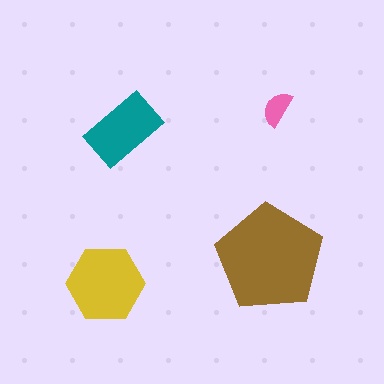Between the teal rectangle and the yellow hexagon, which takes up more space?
The yellow hexagon.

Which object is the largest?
The brown pentagon.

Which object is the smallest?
The pink semicircle.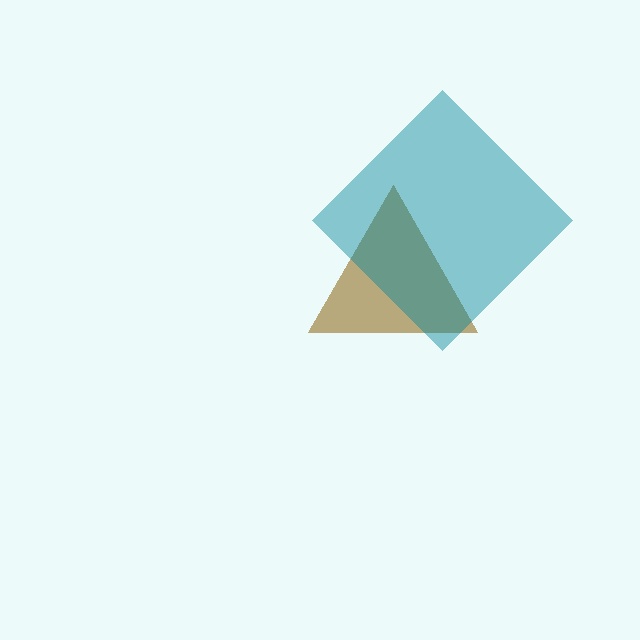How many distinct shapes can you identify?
There are 2 distinct shapes: a brown triangle, a teal diamond.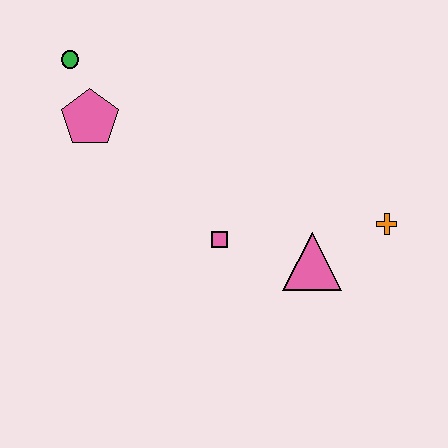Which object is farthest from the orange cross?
The green circle is farthest from the orange cross.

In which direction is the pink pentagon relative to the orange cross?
The pink pentagon is to the left of the orange cross.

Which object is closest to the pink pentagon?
The green circle is closest to the pink pentagon.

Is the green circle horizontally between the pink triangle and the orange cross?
No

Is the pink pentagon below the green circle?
Yes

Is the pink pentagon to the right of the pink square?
No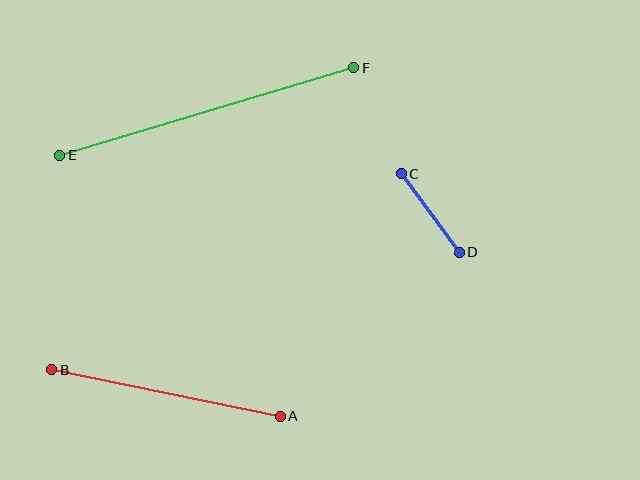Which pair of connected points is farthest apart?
Points E and F are farthest apart.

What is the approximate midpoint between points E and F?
The midpoint is at approximately (207, 112) pixels.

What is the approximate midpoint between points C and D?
The midpoint is at approximately (430, 213) pixels.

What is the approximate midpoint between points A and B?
The midpoint is at approximately (166, 393) pixels.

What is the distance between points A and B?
The distance is approximately 233 pixels.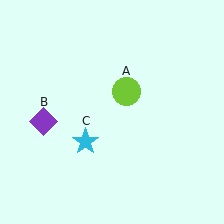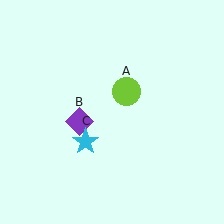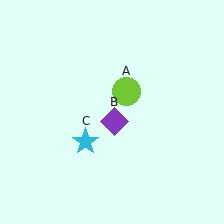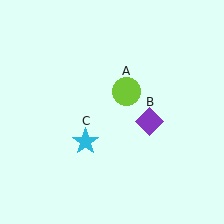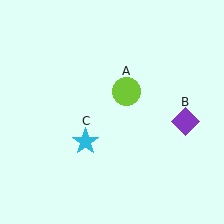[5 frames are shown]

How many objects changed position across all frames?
1 object changed position: purple diamond (object B).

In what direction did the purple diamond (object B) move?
The purple diamond (object B) moved right.